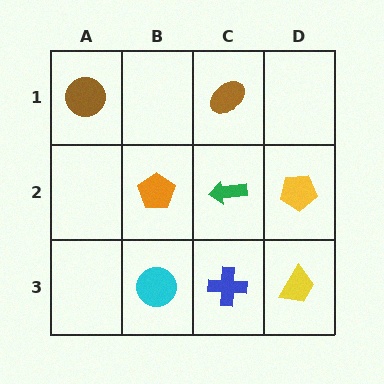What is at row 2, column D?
A yellow pentagon.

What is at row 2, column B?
An orange pentagon.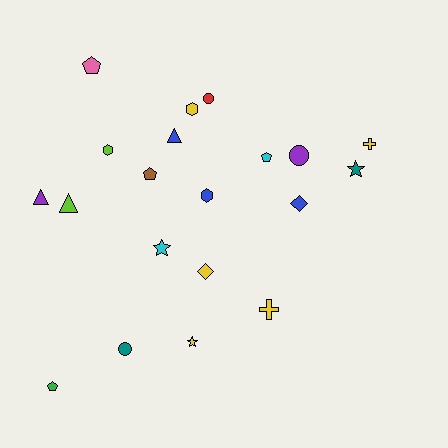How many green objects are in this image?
There is 1 green object.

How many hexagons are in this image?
There are 3 hexagons.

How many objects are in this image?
There are 20 objects.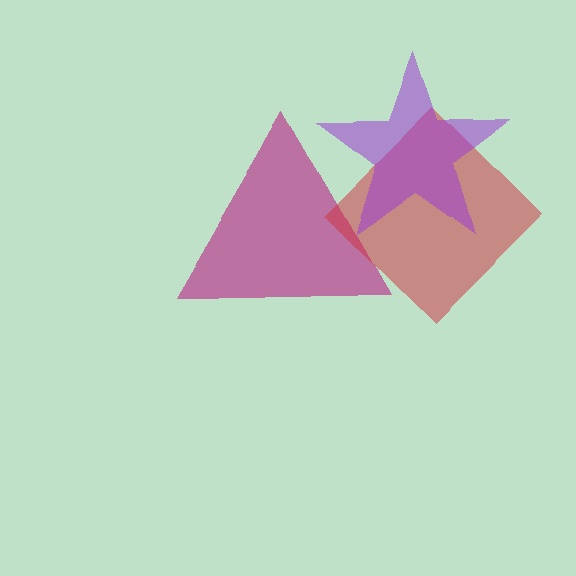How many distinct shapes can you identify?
There are 3 distinct shapes: a magenta triangle, a red diamond, a purple star.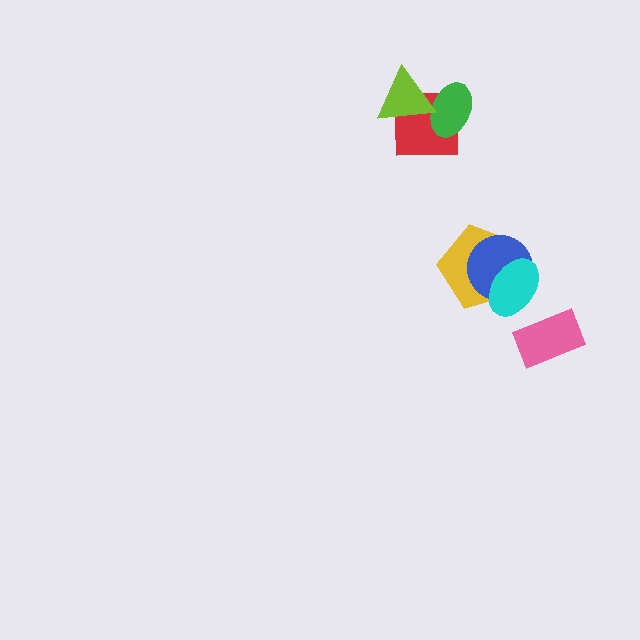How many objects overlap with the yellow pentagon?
2 objects overlap with the yellow pentagon.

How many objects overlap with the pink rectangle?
0 objects overlap with the pink rectangle.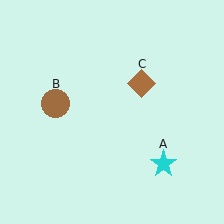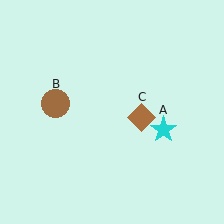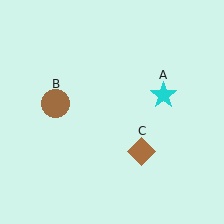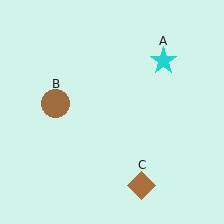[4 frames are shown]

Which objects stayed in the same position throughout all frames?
Brown circle (object B) remained stationary.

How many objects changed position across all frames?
2 objects changed position: cyan star (object A), brown diamond (object C).